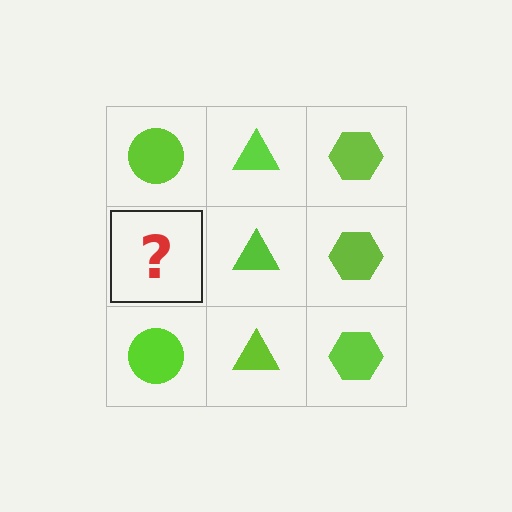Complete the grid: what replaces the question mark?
The question mark should be replaced with a lime circle.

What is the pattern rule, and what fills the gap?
The rule is that each column has a consistent shape. The gap should be filled with a lime circle.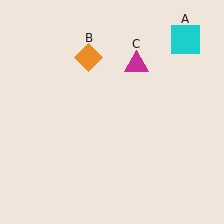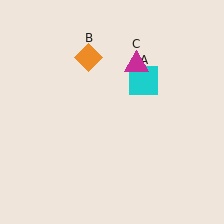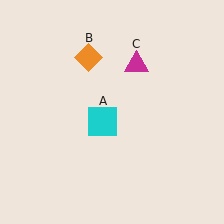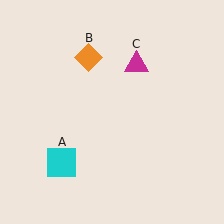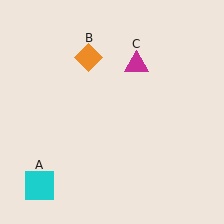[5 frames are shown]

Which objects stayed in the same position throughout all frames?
Orange diamond (object B) and magenta triangle (object C) remained stationary.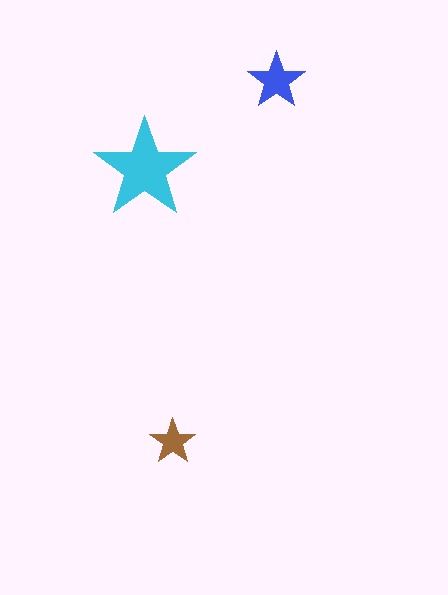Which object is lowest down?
The brown star is bottommost.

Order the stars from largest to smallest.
the cyan one, the blue one, the brown one.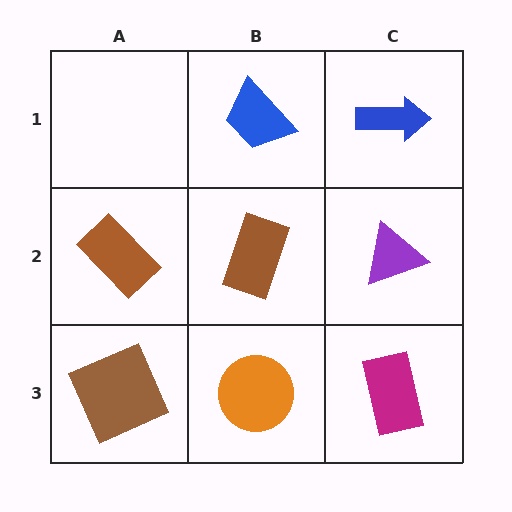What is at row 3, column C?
A magenta rectangle.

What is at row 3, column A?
A brown square.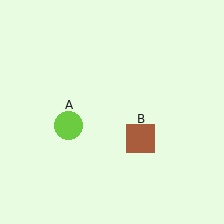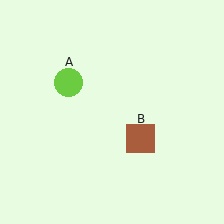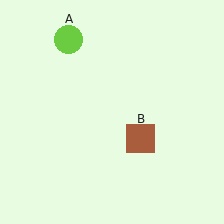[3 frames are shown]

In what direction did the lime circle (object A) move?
The lime circle (object A) moved up.